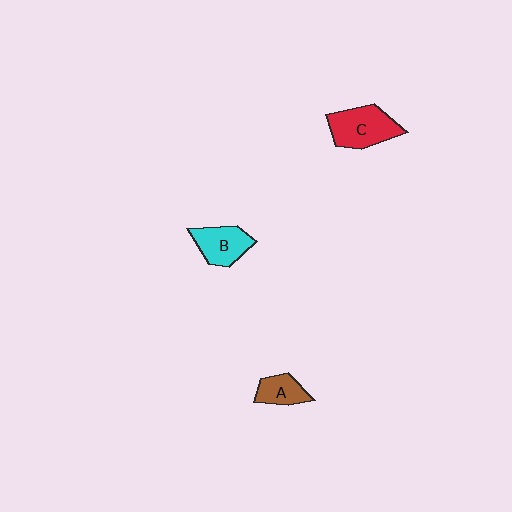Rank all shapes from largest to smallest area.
From largest to smallest: C (red), B (cyan), A (brown).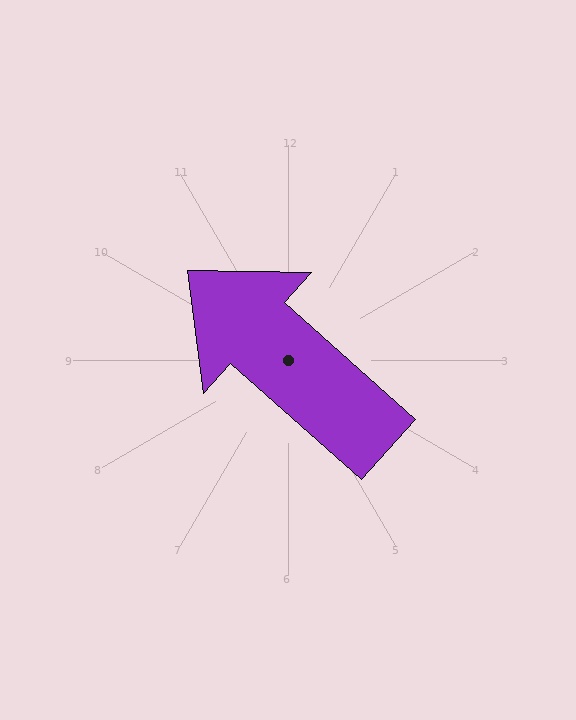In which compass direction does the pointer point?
Northwest.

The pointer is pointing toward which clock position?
Roughly 10 o'clock.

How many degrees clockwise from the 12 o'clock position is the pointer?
Approximately 312 degrees.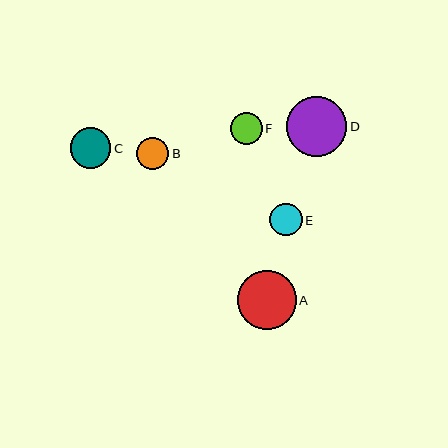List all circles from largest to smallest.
From largest to smallest: D, A, C, E, B, F.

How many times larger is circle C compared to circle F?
Circle C is approximately 1.3 times the size of circle F.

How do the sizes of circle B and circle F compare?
Circle B and circle F are approximately the same size.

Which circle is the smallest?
Circle F is the smallest with a size of approximately 32 pixels.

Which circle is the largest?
Circle D is the largest with a size of approximately 60 pixels.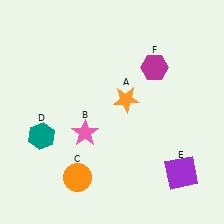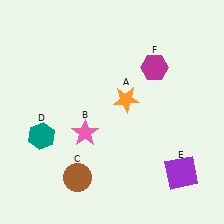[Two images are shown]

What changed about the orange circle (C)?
In Image 1, C is orange. In Image 2, it changed to brown.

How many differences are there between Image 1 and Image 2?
There is 1 difference between the two images.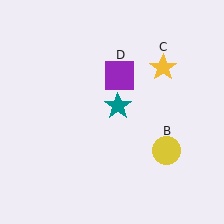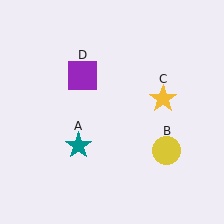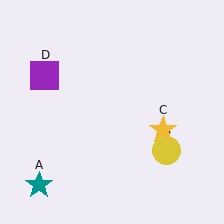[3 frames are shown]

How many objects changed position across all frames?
3 objects changed position: teal star (object A), yellow star (object C), purple square (object D).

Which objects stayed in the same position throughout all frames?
Yellow circle (object B) remained stationary.